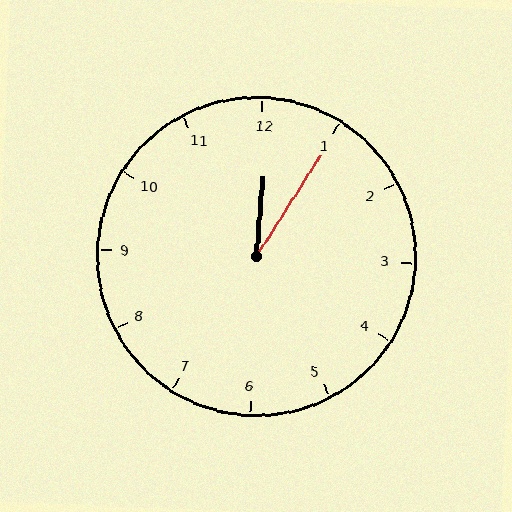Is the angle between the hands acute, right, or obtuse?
It is acute.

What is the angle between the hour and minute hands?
Approximately 28 degrees.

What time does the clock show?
12:05.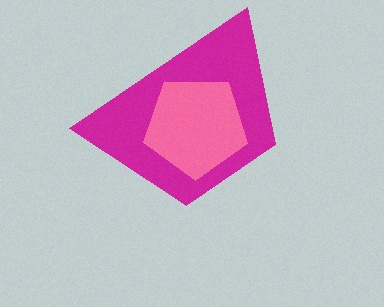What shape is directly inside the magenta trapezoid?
The pink pentagon.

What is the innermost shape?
The pink pentagon.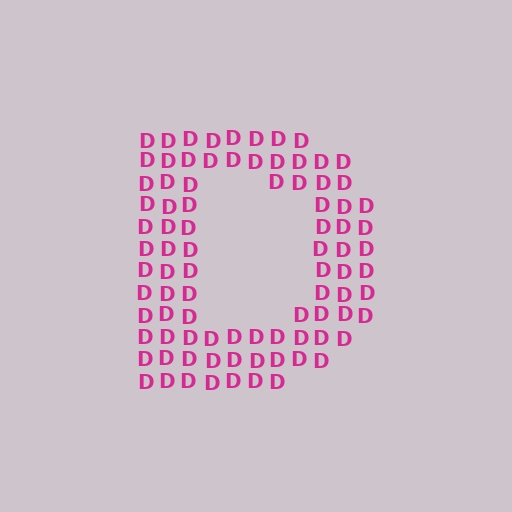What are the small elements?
The small elements are letter D's.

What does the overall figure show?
The overall figure shows the letter D.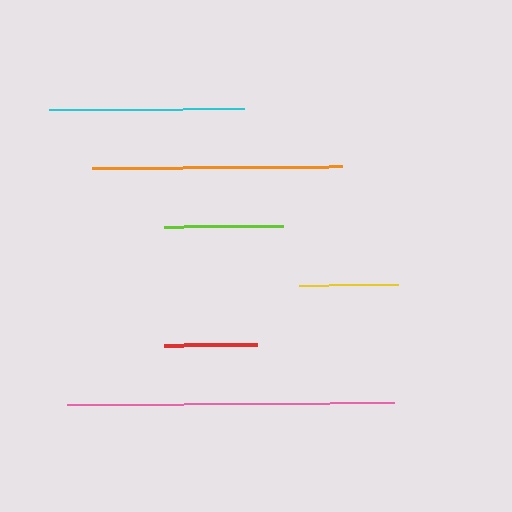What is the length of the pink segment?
The pink segment is approximately 327 pixels long.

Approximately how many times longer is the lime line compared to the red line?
The lime line is approximately 1.3 times the length of the red line.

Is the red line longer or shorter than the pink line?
The pink line is longer than the red line.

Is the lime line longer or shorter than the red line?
The lime line is longer than the red line.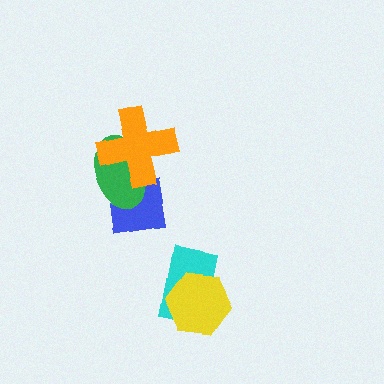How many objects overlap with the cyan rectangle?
1 object overlaps with the cyan rectangle.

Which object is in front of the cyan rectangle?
The yellow hexagon is in front of the cyan rectangle.